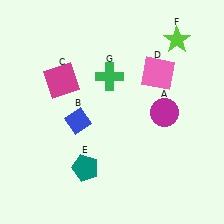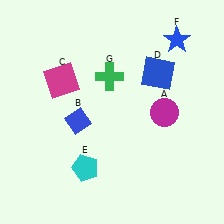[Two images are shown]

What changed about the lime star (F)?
In Image 1, F is lime. In Image 2, it changed to blue.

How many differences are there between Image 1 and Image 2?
There are 3 differences between the two images.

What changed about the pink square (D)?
In Image 1, D is pink. In Image 2, it changed to blue.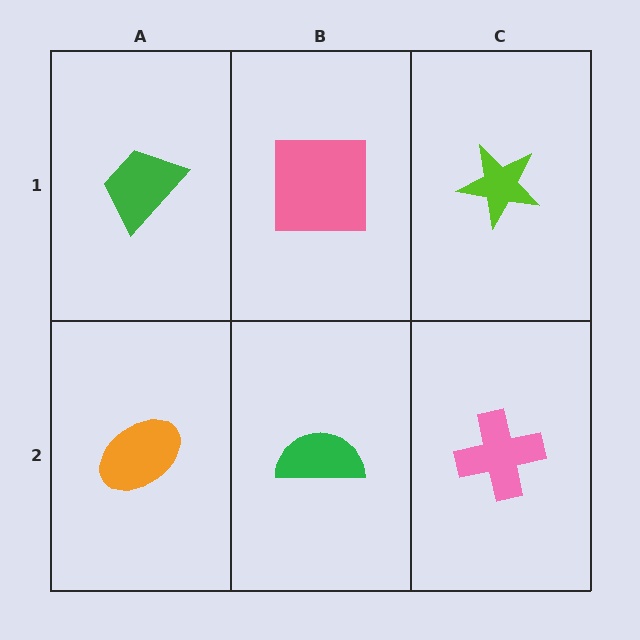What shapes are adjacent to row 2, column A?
A green trapezoid (row 1, column A), a green semicircle (row 2, column B).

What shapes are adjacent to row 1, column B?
A green semicircle (row 2, column B), a green trapezoid (row 1, column A), a lime star (row 1, column C).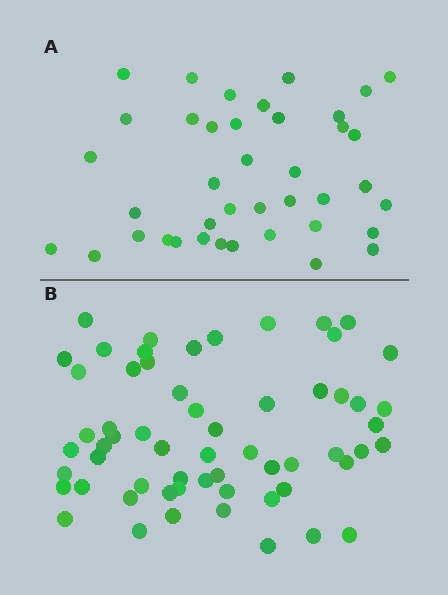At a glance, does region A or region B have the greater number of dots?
Region B (the bottom region) has more dots.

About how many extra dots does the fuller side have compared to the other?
Region B has approximately 20 more dots than region A.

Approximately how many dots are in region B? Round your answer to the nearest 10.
About 60 dots.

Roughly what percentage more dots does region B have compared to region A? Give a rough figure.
About 50% more.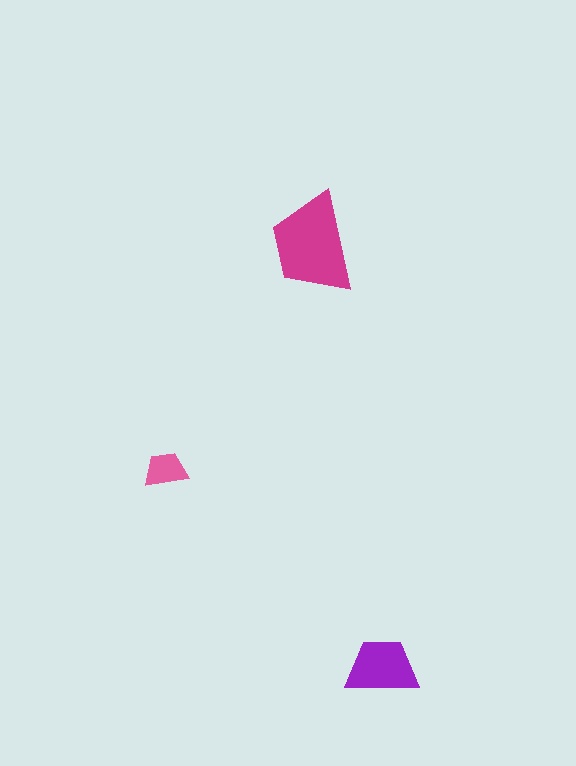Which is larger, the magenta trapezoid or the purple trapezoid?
The magenta one.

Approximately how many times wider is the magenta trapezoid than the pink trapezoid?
About 2.5 times wider.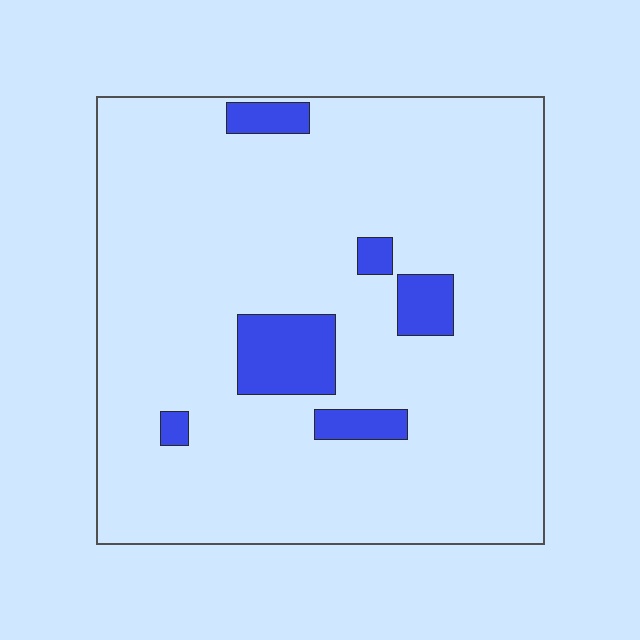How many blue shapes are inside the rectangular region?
6.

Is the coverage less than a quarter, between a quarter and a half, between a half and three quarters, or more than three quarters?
Less than a quarter.